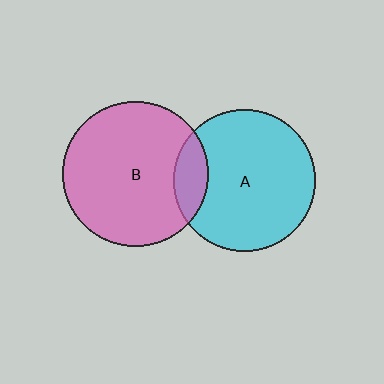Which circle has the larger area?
Circle B (pink).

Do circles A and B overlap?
Yes.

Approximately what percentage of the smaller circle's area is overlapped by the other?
Approximately 15%.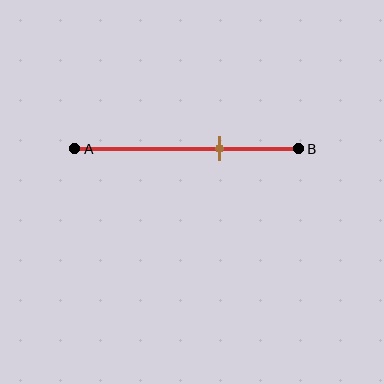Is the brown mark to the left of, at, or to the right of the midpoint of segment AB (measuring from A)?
The brown mark is to the right of the midpoint of segment AB.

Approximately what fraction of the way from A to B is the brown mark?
The brown mark is approximately 65% of the way from A to B.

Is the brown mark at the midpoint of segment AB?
No, the mark is at about 65% from A, not at the 50% midpoint.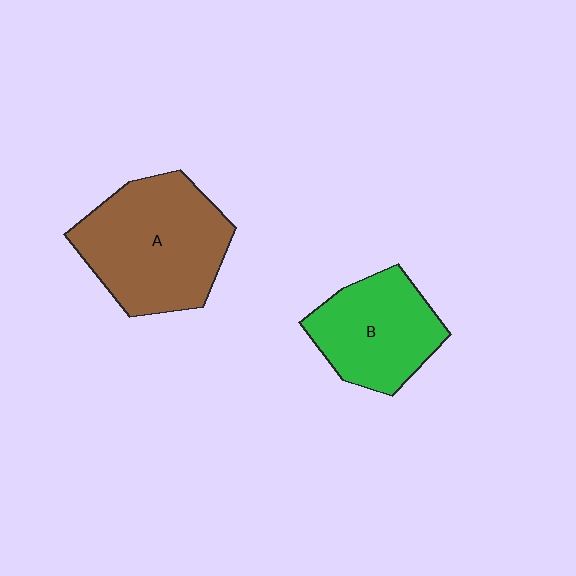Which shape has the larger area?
Shape A (brown).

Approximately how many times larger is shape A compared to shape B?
Approximately 1.4 times.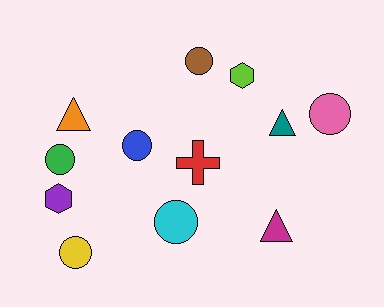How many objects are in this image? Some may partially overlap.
There are 12 objects.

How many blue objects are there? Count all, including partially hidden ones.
There is 1 blue object.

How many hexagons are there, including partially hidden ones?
There are 2 hexagons.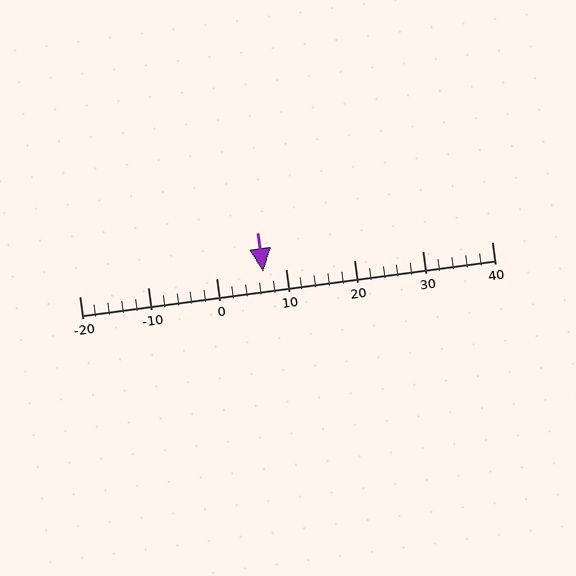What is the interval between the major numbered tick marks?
The major tick marks are spaced 10 units apart.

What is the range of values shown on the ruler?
The ruler shows values from -20 to 40.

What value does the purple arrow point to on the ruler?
The purple arrow points to approximately 7.